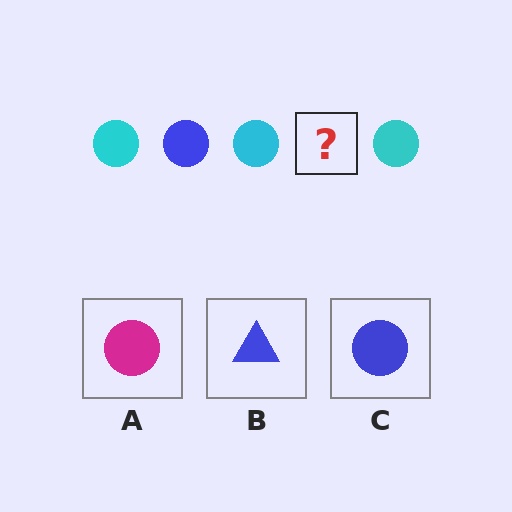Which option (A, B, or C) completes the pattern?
C.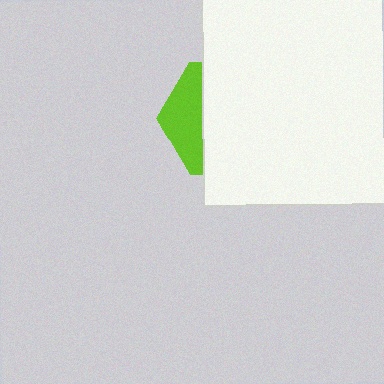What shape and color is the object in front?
The object in front is a white rectangle.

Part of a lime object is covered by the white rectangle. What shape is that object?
It is a hexagon.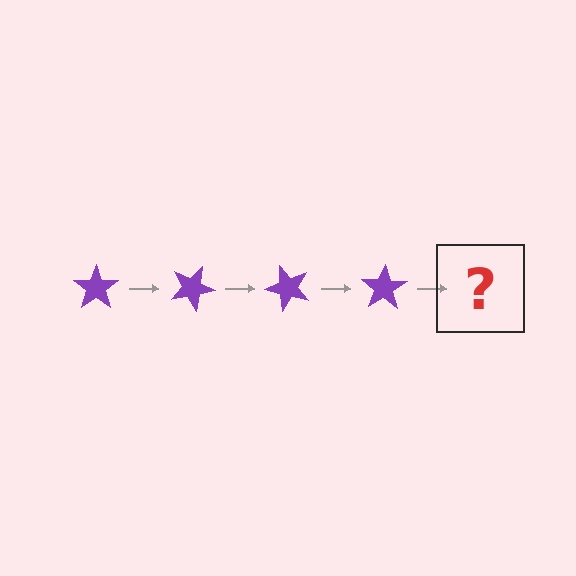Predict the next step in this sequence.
The next step is a purple star rotated 100 degrees.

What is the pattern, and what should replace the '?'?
The pattern is that the star rotates 25 degrees each step. The '?' should be a purple star rotated 100 degrees.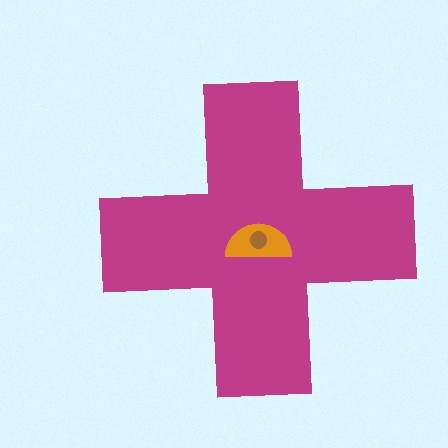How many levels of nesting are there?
3.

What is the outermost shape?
The magenta cross.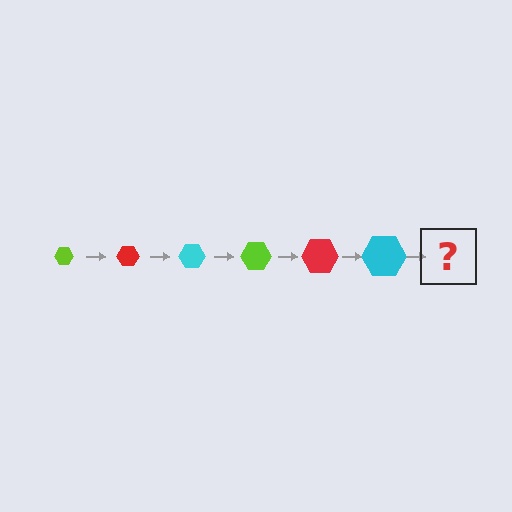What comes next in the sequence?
The next element should be a lime hexagon, larger than the previous one.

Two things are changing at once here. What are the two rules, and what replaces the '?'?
The two rules are that the hexagon grows larger each step and the color cycles through lime, red, and cyan. The '?' should be a lime hexagon, larger than the previous one.